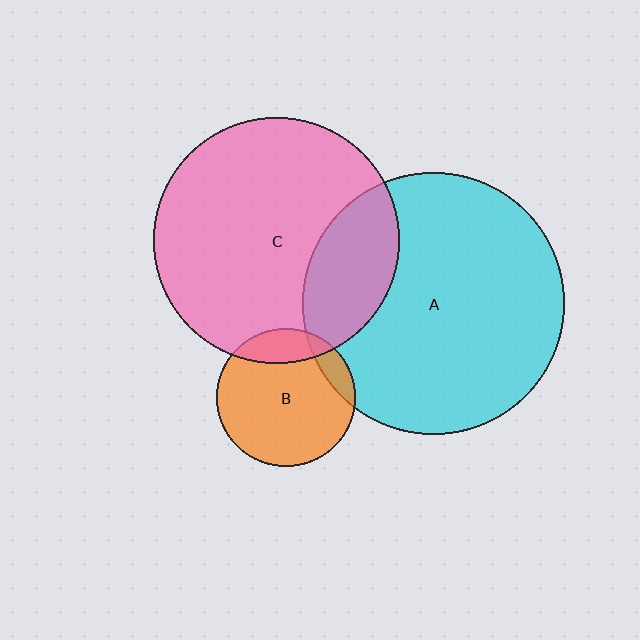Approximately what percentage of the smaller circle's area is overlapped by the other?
Approximately 15%.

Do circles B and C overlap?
Yes.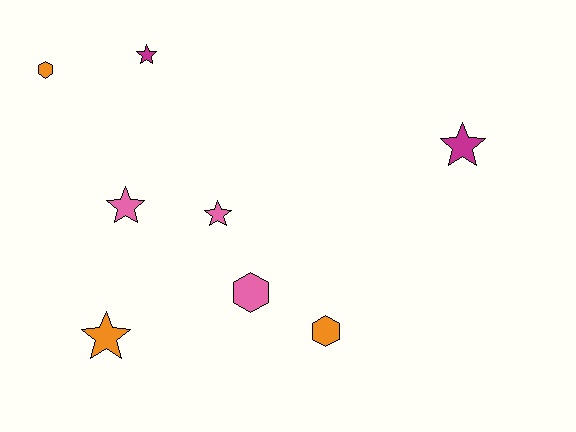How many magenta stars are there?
There are 2 magenta stars.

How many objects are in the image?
There are 8 objects.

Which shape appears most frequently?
Star, with 5 objects.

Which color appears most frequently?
Orange, with 3 objects.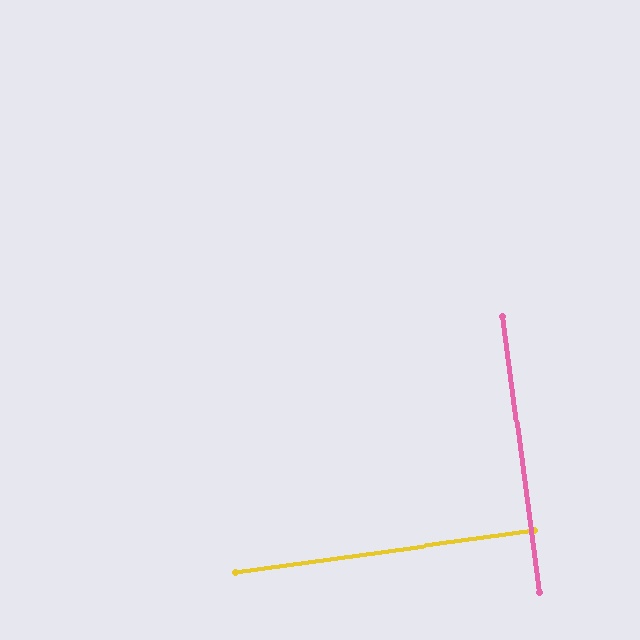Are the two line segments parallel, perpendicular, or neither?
Perpendicular — they meet at approximately 90°.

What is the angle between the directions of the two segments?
Approximately 90 degrees.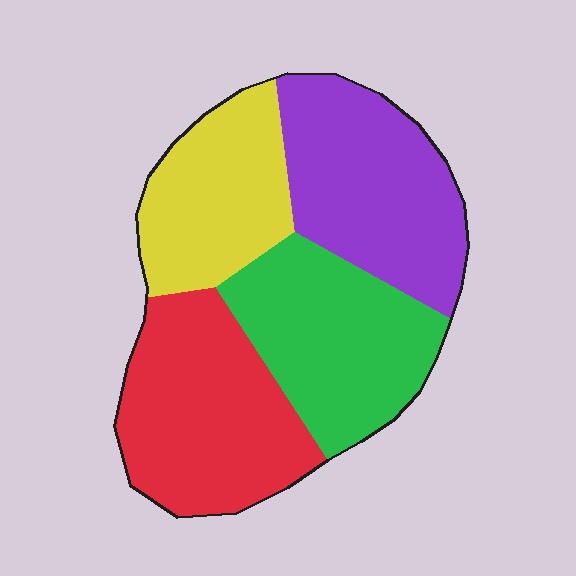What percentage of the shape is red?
Red takes up about one quarter (1/4) of the shape.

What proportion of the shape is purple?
Purple takes up about one quarter (1/4) of the shape.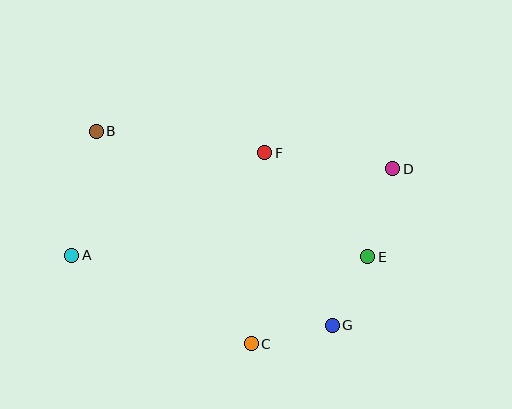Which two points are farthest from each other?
Points A and D are farthest from each other.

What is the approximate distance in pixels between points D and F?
The distance between D and F is approximately 129 pixels.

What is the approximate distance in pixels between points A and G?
The distance between A and G is approximately 270 pixels.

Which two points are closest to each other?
Points E and G are closest to each other.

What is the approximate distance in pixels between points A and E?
The distance between A and E is approximately 296 pixels.